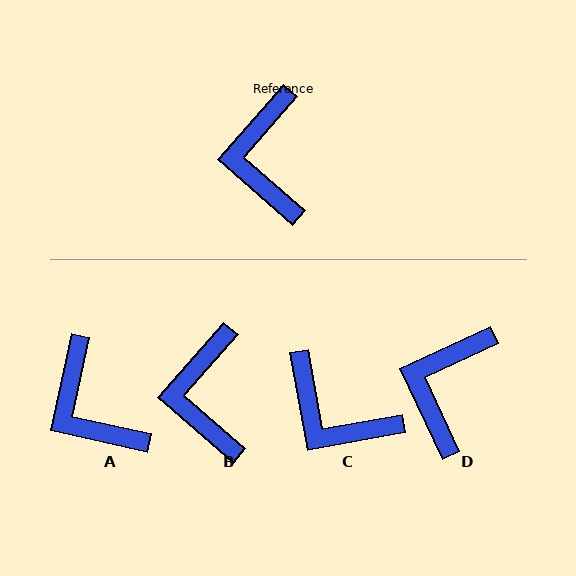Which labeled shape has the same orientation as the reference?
B.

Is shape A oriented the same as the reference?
No, it is off by about 29 degrees.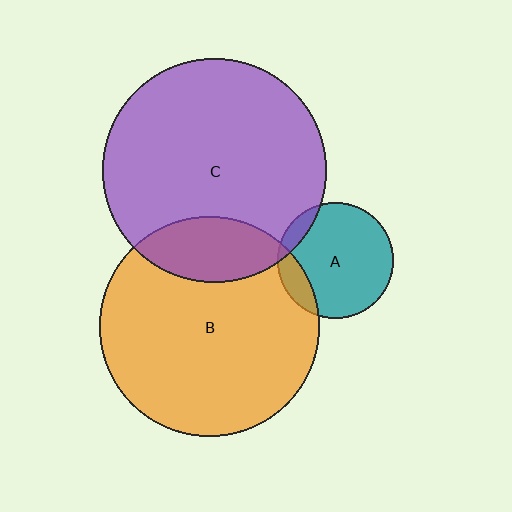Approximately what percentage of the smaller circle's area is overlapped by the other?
Approximately 15%.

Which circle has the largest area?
Circle C (purple).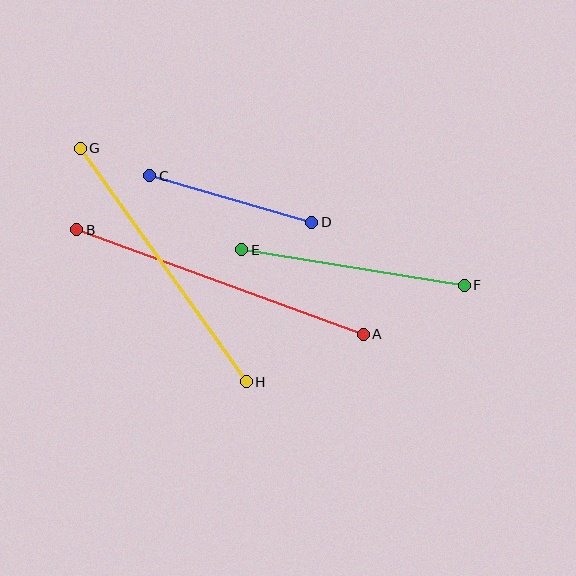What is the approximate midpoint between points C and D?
The midpoint is at approximately (231, 199) pixels.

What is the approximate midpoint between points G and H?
The midpoint is at approximately (163, 265) pixels.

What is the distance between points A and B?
The distance is approximately 305 pixels.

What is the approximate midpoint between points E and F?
The midpoint is at approximately (353, 267) pixels.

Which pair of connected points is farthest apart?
Points A and B are farthest apart.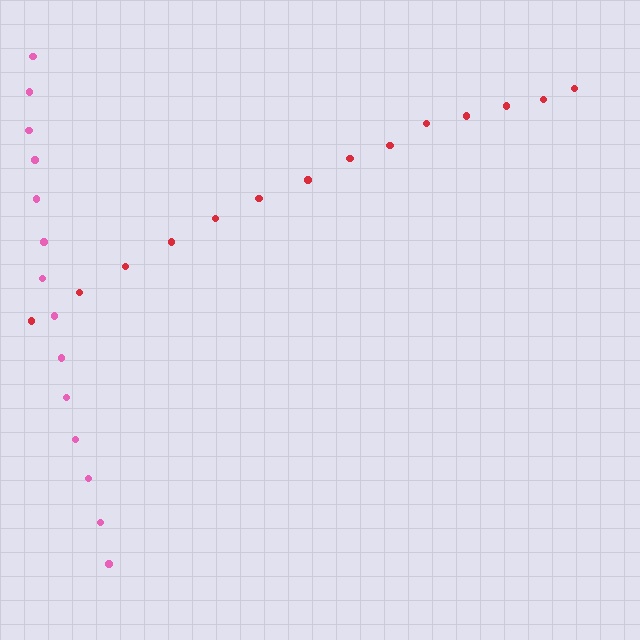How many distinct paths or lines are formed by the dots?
There are 2 distinct paths.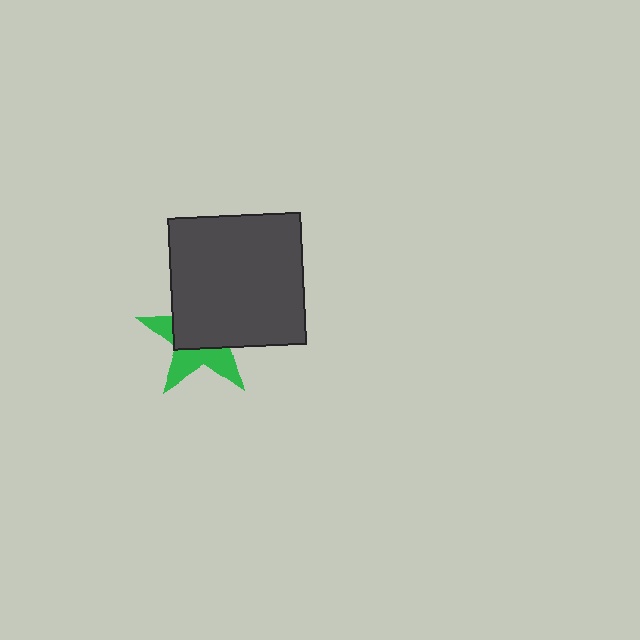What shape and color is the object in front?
The object in front is a dark gray square.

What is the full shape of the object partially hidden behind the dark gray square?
The partially hidden object is a green star.